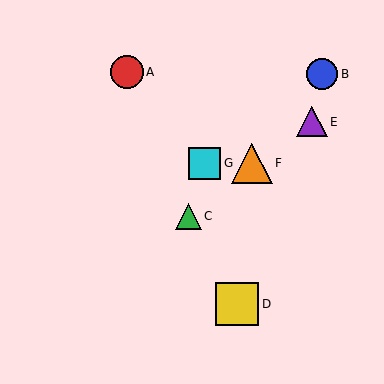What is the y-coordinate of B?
Object B is at y≈74.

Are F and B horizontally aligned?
No, F is at y≈163 and B is at y≈74.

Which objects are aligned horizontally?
Objects F, G are aligned horizontally.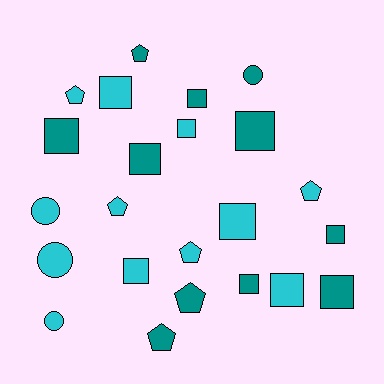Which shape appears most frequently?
Square, with 12 objects.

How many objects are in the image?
There are 23 objects.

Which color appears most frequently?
Cyan, with 12 objects.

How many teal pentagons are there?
There are 3 teal pentagons.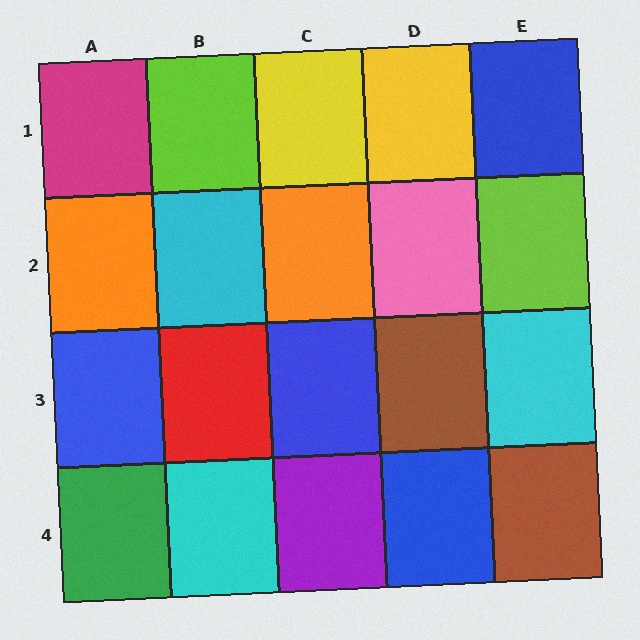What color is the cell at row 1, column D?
Yellow.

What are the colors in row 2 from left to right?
Orange, cyan, orange, pink, lime.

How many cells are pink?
1 cell is pink.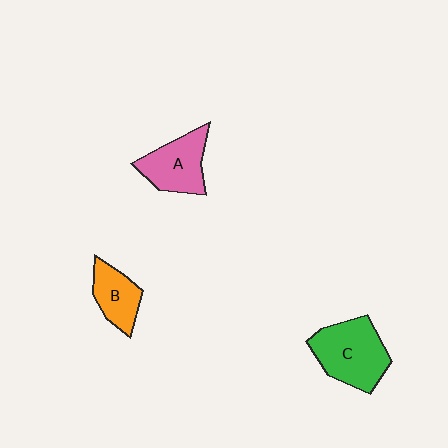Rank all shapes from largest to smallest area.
From largest to smallest: C (green), A (pink), B (orange).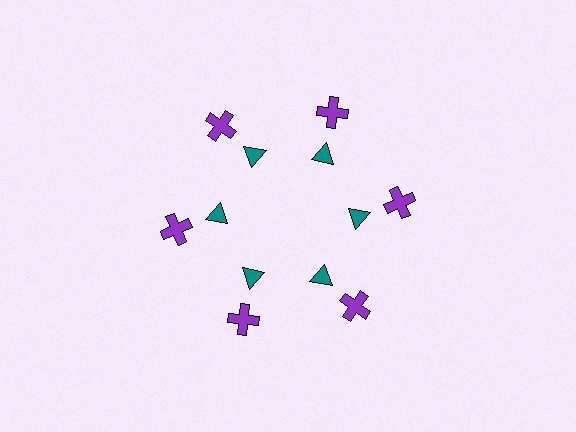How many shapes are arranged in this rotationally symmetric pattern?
There are 12 shapes, arranged in 6 groups of 2.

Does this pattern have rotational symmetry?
Yes, this pattern has 6-fold rotational symmetry. It looks the same after rotating 60 degrees around the center.